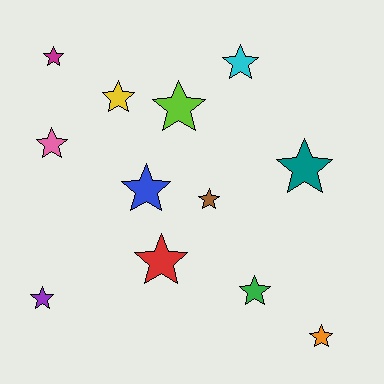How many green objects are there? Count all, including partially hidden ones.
There is 1 green object.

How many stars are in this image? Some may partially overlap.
There are 12 stars.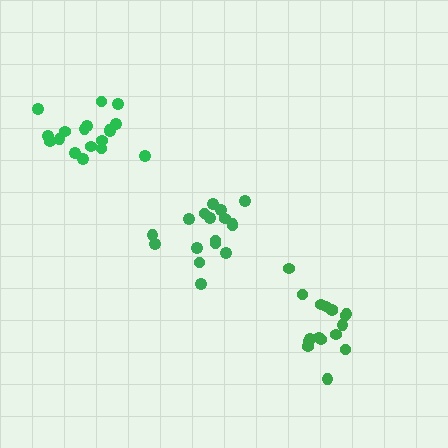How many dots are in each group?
Group 1: 17 dots, Group 2: 17 dots, Group 3: 18 dots (52 total).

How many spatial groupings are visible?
There are 3 spatial groupings.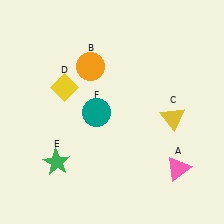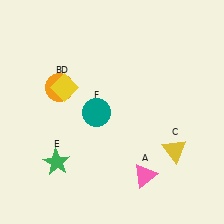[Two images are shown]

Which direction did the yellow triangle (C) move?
The yellow triangle (C) moved down.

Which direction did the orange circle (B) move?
The orange circle (B) moved left.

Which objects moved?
The objects that moved are: the pink triangle (A), the orange circle (B), the yellow triangle (C).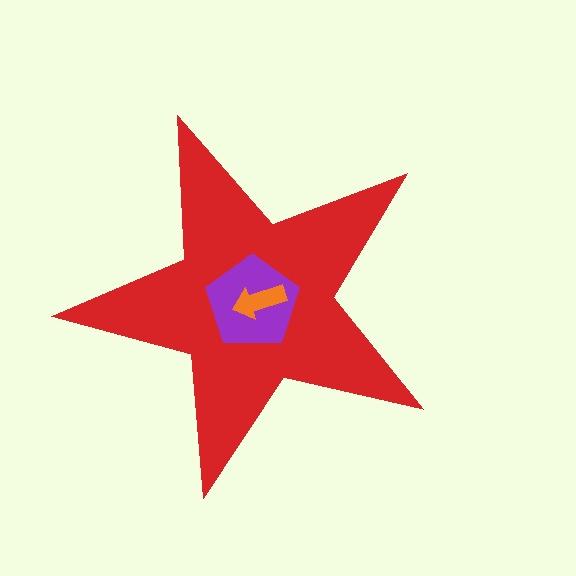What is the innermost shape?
The orange arrow.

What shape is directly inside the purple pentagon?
The orange arrow.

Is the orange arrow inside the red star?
Yes.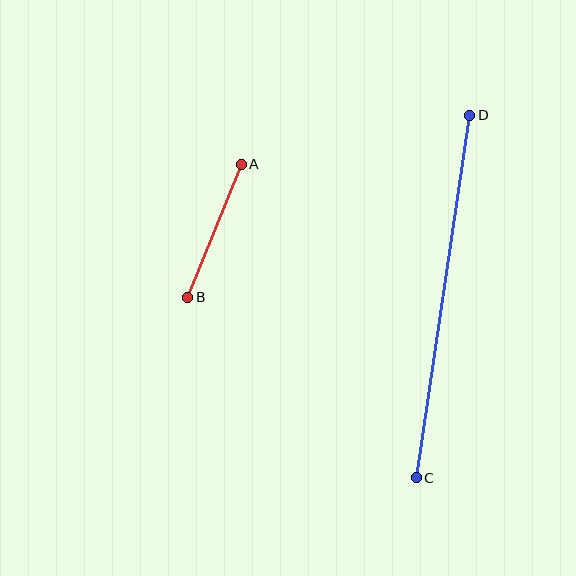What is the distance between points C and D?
The distance is approximately 367 pixels.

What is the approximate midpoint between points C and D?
The midpoint is at approximately (443, 297) pixels.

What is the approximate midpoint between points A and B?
The midpoint is at approximately (214, 231) pixels.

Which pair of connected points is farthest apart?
Points C and D are farthest apart.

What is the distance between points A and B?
The distance is approximately 143 pixels.